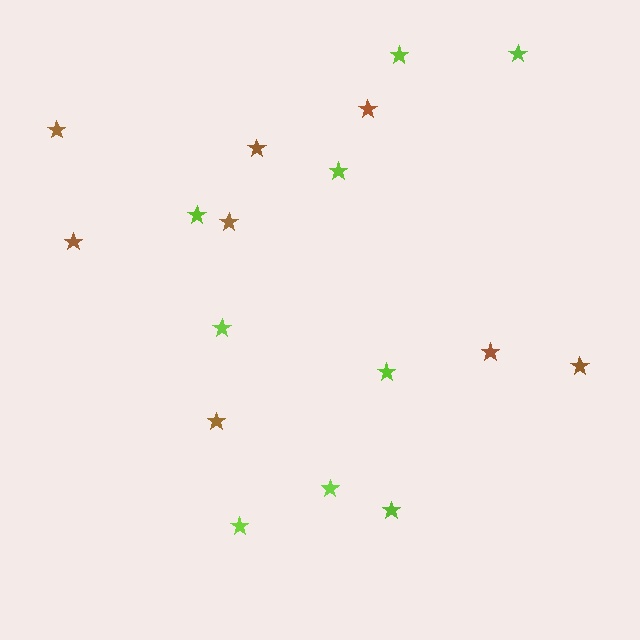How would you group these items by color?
There are 2 groups: one group of brown stars (8) and one group of lime stars (9).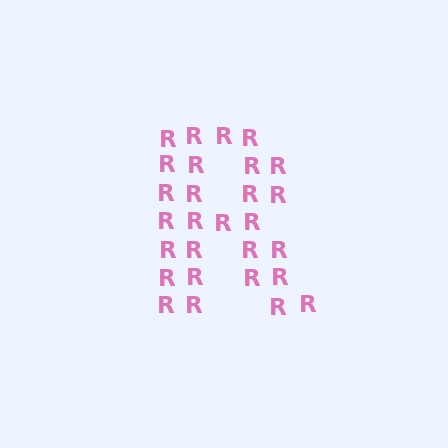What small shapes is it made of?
It is made of small letter R's.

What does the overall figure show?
The overall figure shows the letter R.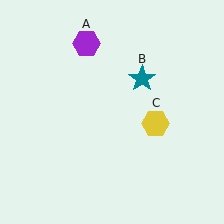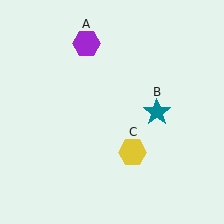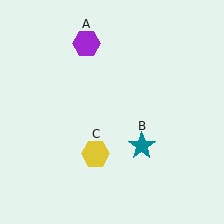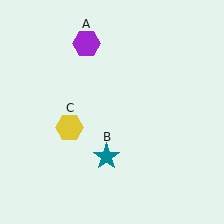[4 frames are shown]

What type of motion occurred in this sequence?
The teal star (object B), yellow hexagon (object C) rotated clockwise around the center of the scene.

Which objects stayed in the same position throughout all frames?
Purple hexagon (object A) remained stationary.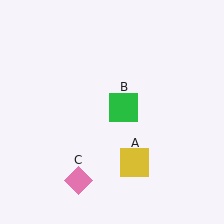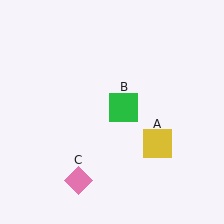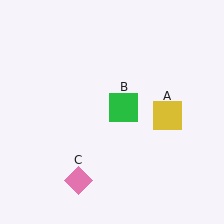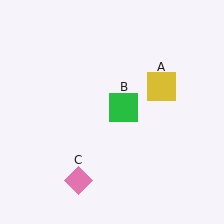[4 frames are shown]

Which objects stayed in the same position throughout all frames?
Green square (object B) and pink diamond (object C) remained stationary.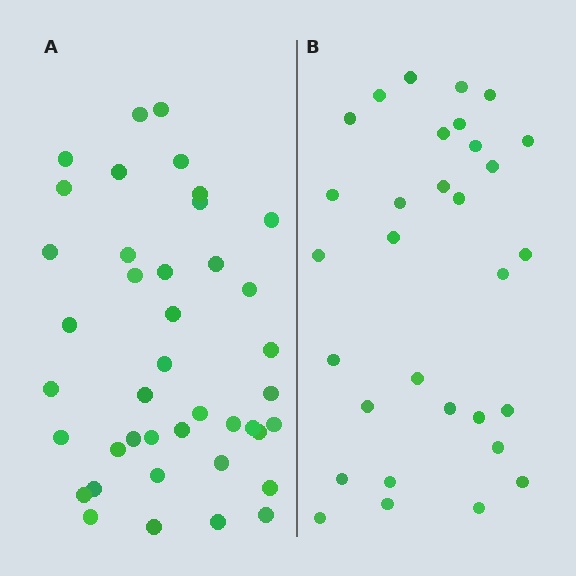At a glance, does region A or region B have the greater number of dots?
Region A (the left region) has more dots.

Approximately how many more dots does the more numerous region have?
Region A has roughly 10 or so more dots than region B.